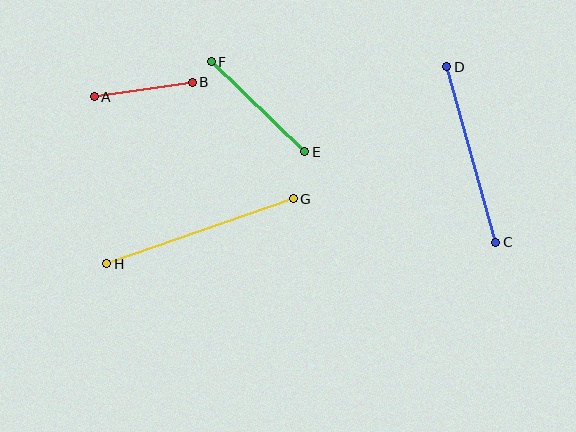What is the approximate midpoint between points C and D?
The midpoint is at approximately (471, 154) pixels.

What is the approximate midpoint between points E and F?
The midpoint is at approximately (258, 107) pixels.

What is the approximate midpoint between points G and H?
The midpoint is at approximately (200, 231) pixels.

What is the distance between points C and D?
The distance is approximately 182 pixels.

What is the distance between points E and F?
The distance is approximately 130 pixels.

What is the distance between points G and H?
The distance is approximately 198 pixels.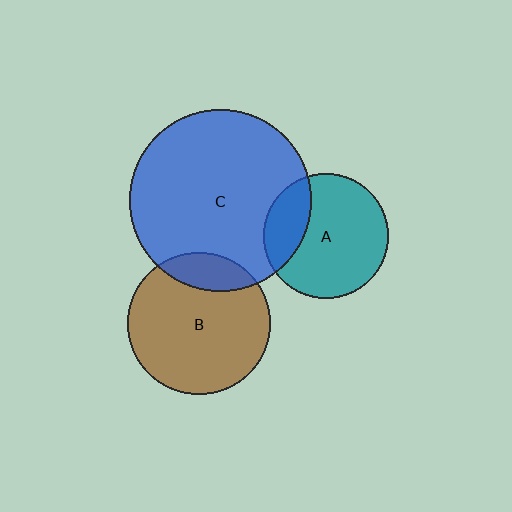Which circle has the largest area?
Circle C (blue).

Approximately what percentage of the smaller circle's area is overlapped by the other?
Approximately 15%.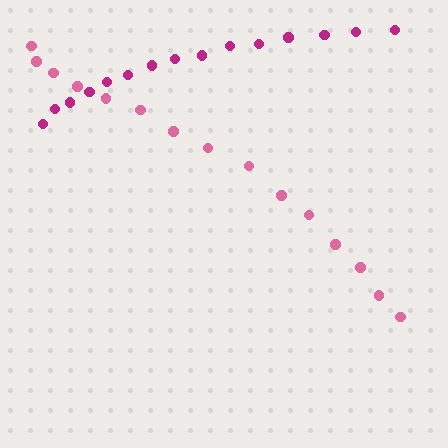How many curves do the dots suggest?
There are 2 distinct paths.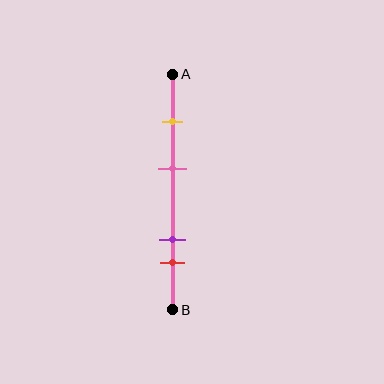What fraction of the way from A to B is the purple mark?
The purple mark is approximately 70% (0.7) of the way from A to B.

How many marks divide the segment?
There are 4 marks dividing the segment.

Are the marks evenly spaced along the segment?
No, the marks are not evenly spaced.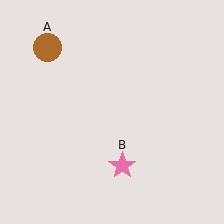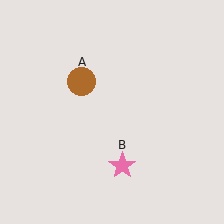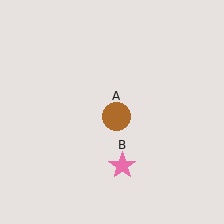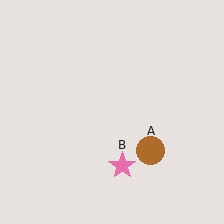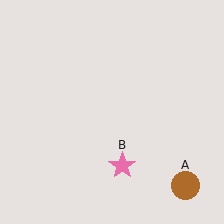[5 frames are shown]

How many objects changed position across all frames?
1 object changed position: brown circle (object A).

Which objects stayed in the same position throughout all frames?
Pink star (object B) remained stationary.